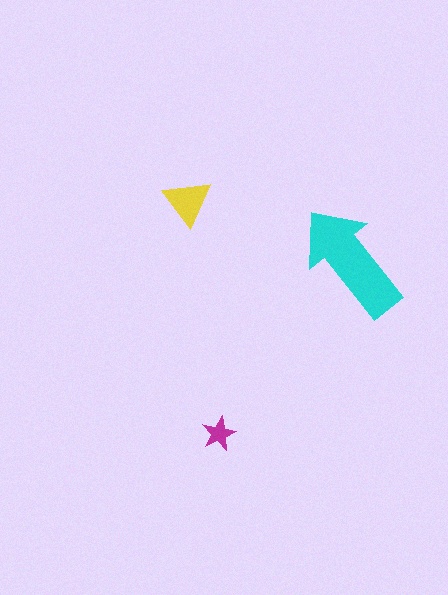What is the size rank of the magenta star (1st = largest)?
3rd.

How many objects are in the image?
There are 3 objects in the image.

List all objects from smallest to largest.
The magenta star, the yellow triangle, the cyan arrow.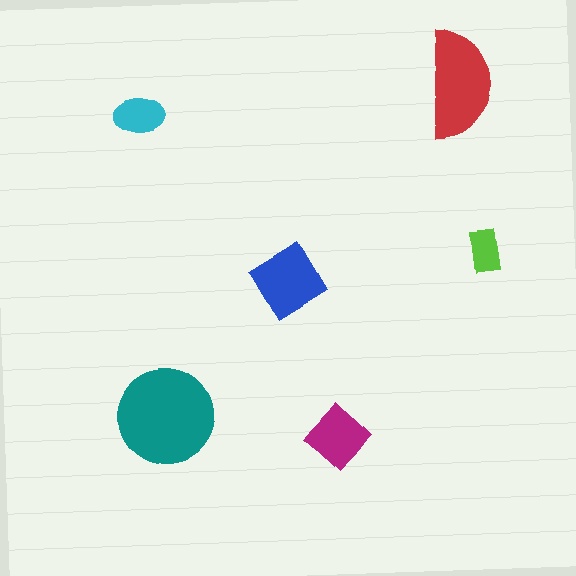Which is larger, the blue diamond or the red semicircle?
The red semicircle.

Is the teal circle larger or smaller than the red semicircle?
Larger.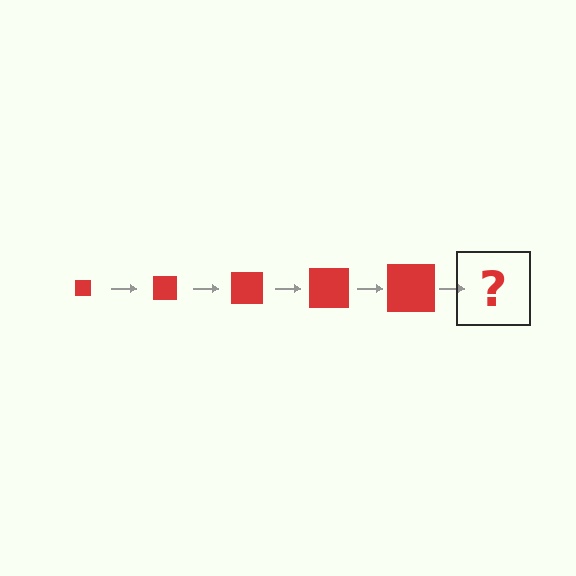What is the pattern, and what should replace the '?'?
The pattern is that the square gets progressively larger each step. The '?' should be a red square, larger than the previous one.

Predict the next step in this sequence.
The next step is a red square, larger than the previous one.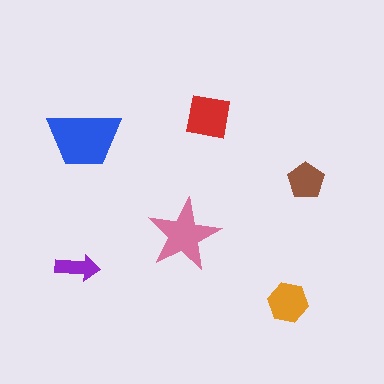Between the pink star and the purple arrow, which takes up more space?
The pink star.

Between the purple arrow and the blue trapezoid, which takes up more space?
The blue trapezoid.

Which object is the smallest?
The purple arrow.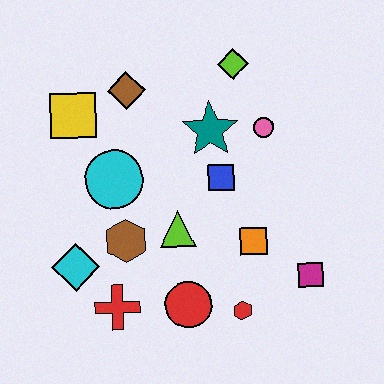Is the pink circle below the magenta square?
No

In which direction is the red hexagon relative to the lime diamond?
The red hexagon is below the lime diamond.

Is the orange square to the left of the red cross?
No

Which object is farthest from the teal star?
The red cross is farthest from the teal star.